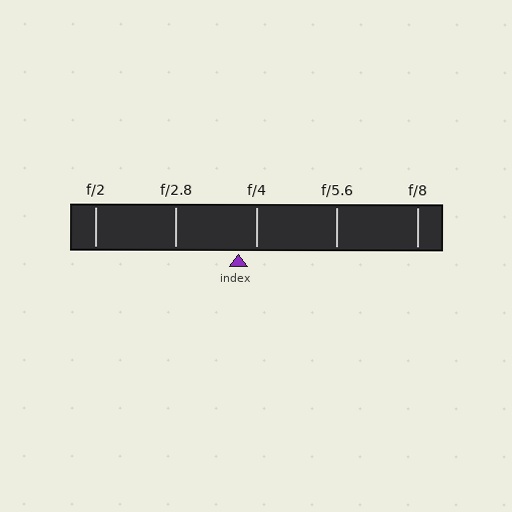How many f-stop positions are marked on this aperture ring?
There are 5 f-stop positions marked.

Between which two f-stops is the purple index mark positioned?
The index mark is between f/2.8 and f/4.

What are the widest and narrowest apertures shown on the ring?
The widest aperture shown is f/2 and the narrowest is f/8.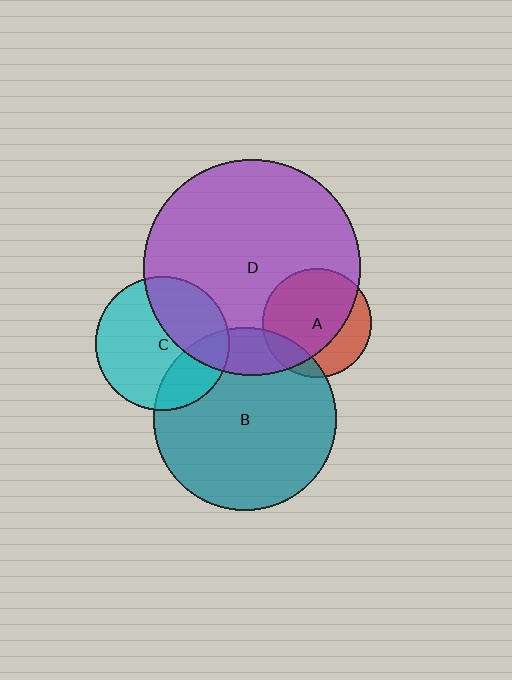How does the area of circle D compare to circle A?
Approximately 3.9 times.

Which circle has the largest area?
Circle D (purple).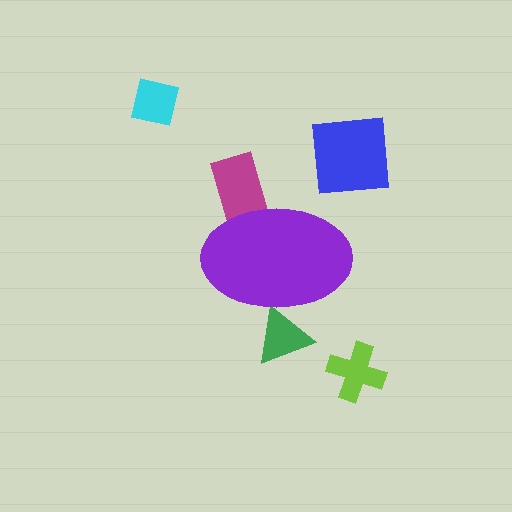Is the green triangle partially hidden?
Yes, the green triangle is partially hidden behind the purple ellipse.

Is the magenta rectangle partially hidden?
Yes, the magenta rectangle is partially hidden behind the purple ellipse.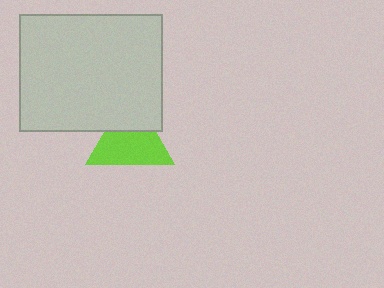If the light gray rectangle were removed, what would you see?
You would see the complete lime triangle.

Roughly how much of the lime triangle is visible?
Most of it is visible (roughly 68%).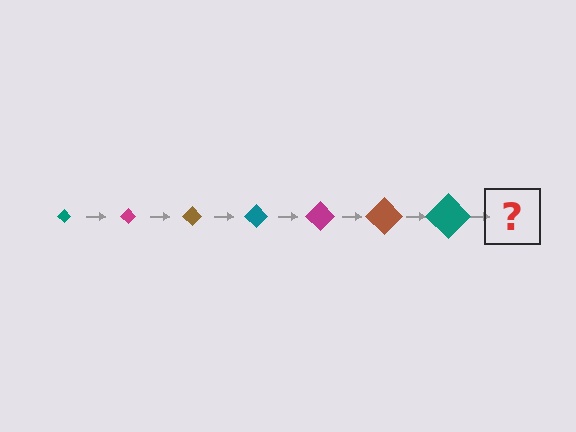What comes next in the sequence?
The next element should be a magenta diamond, larger than the previous one.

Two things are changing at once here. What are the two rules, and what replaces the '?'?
The two rules are that the diamond grows larger each step and the color cycles through teal, magenta, and brown. The '?' should be a magenta diamond, larger than the previous one.